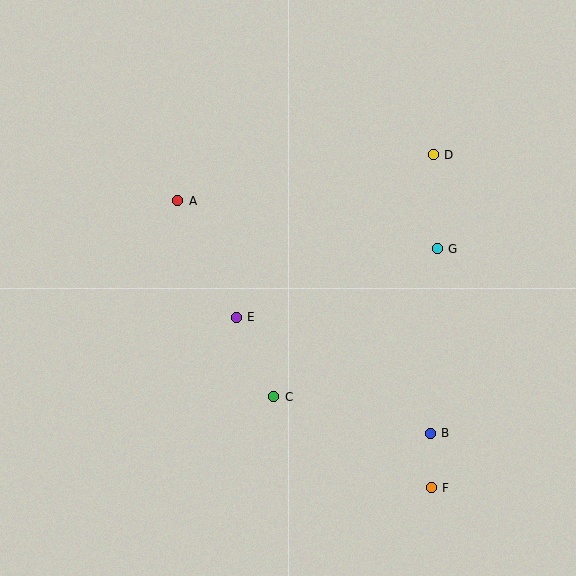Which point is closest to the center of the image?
Point E at (236, 317) is closest to the center.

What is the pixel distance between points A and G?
The distance between A and G is 264 pixels.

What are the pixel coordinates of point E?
Point E is at (236, 317).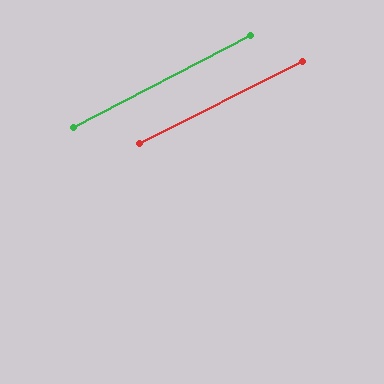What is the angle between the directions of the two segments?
Approximately 1 degree.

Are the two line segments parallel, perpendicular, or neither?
Parallel — their directions differ by only 0.7°.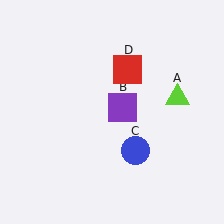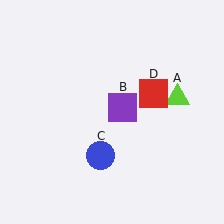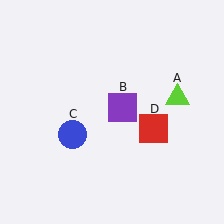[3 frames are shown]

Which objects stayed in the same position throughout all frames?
Lime triangle (object A) and purple square (object B) remained stationary.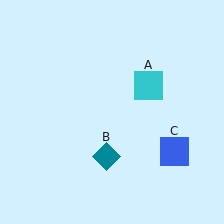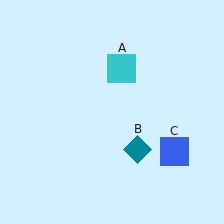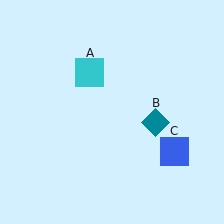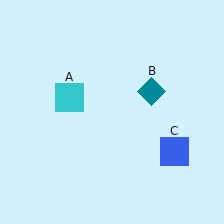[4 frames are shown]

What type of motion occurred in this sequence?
The cyan square (object A), teal diamond (object B) rotated counterclockwise around the center of the scene.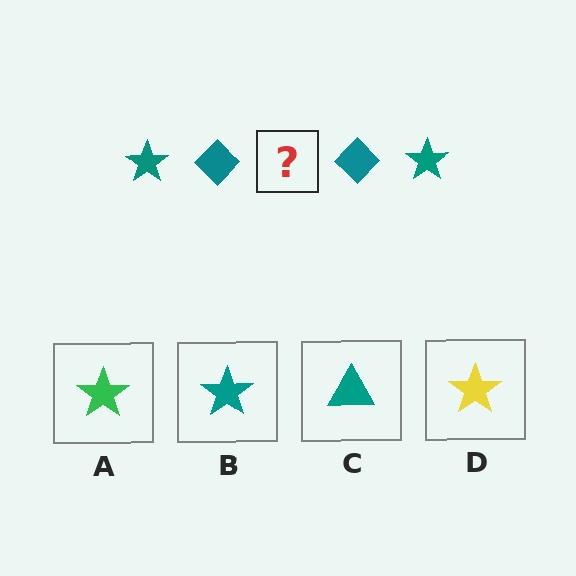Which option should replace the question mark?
Option B.